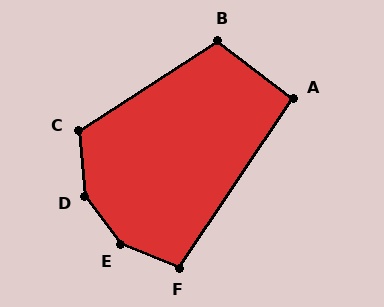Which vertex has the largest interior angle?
E, at approximately 149 degrees.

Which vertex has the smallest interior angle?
A, at approximately 93 degrees.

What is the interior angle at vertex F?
Approximately 102 degrees (obtuse).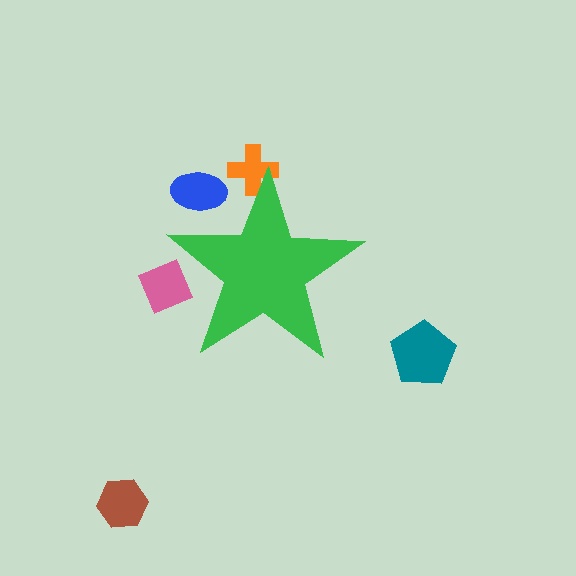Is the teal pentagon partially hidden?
No, the teal pentagon is fully visible.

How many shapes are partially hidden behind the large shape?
3 shapes are partially hidden.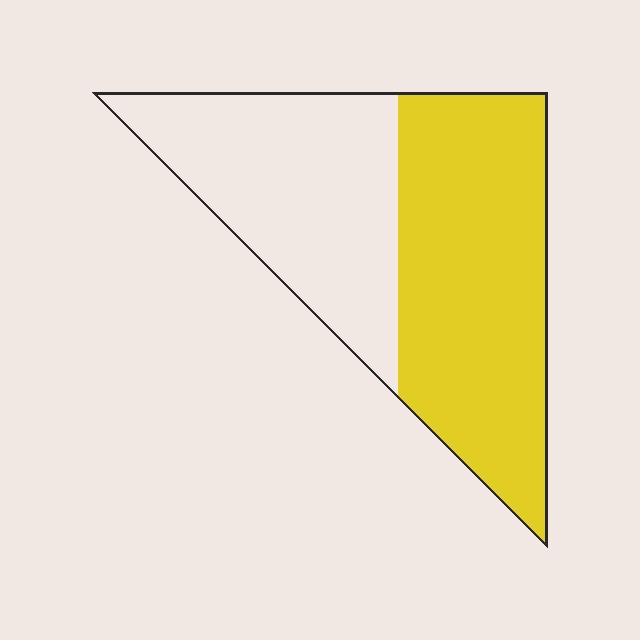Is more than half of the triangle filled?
Yes.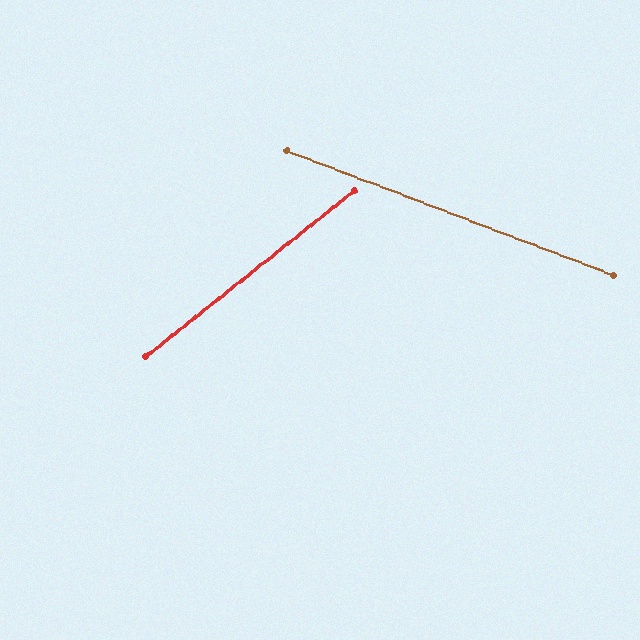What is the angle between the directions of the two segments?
Approximately 59 degrees.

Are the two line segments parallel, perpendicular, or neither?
Neither parallel nor perpendicular — they differ by about 59°.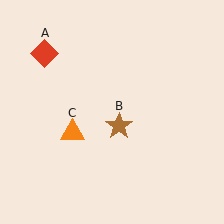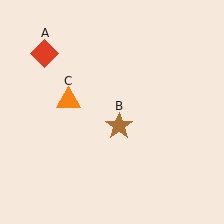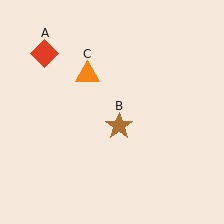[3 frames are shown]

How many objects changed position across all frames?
1 object changed position: orange triangle (object C).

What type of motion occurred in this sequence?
The orange triangle (object C) rotated clockwise around the center of the scene.